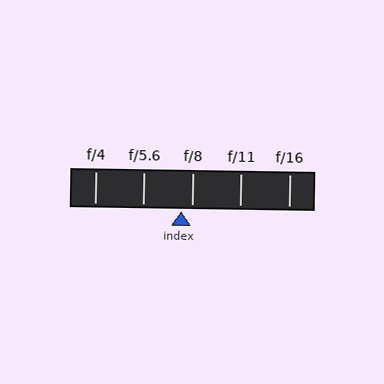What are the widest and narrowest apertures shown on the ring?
The widest aperture shown is f/4 and the narrowest is f/16.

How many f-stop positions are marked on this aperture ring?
There are 5 f-stop positions marked.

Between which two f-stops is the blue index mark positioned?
The index mark is between f/5.6 and f/8.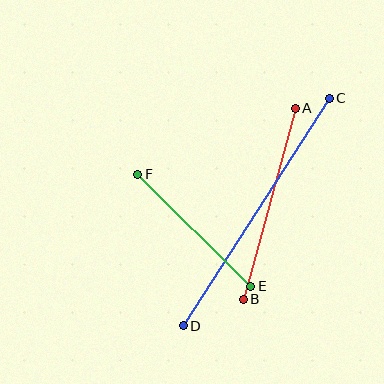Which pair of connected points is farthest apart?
Points C and D are farthest apart.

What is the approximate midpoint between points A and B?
The midpoint is at approximately (269, 204) pixels.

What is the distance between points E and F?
The distance is approximately 159 pixels.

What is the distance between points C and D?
The distance is approximately 270 pixels.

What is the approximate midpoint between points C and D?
The midpoint is at approximately (256, 212) pixels.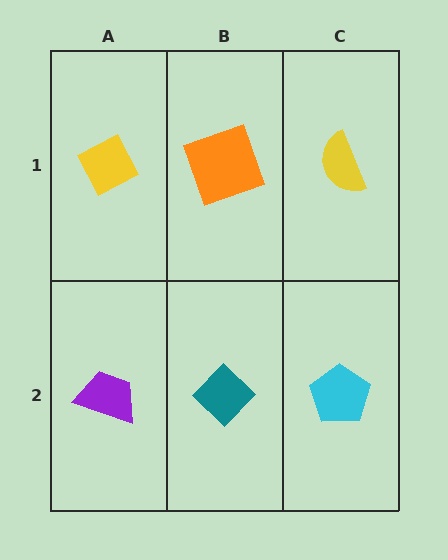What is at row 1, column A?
A yellow diamond.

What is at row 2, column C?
A cyan pentagon.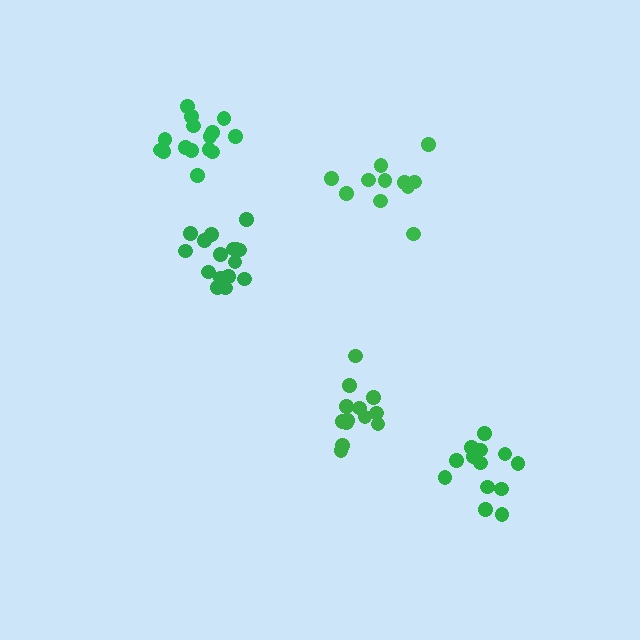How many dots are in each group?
Group 1: 15 dots, Group 2: 13 dots, Group 3: 16 dots, Group 4: 13 dots, Group 5: 11 dots (68 total).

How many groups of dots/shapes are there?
There are 5 groups.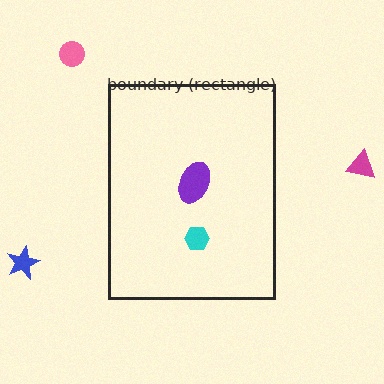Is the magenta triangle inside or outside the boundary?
Outside.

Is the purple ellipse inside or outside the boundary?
Inside.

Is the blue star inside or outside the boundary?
Outside.